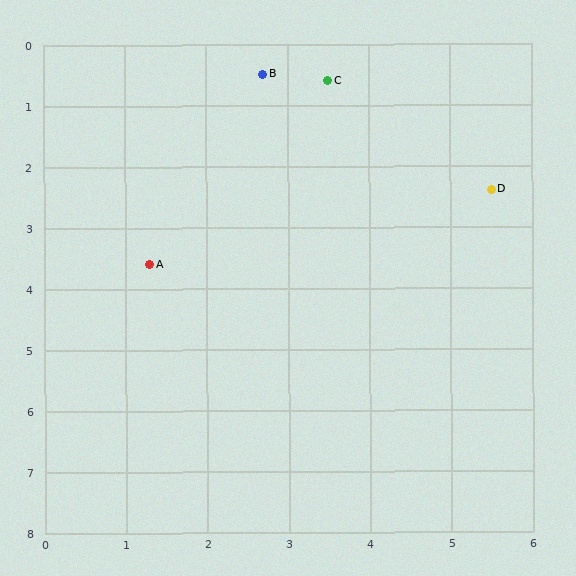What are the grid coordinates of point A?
Point A is at approximately (1.3, 3.6).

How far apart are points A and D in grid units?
Points A and D are about 4.4 grid units apart.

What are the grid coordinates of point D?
Point D is at approximately (5.5, 2.4).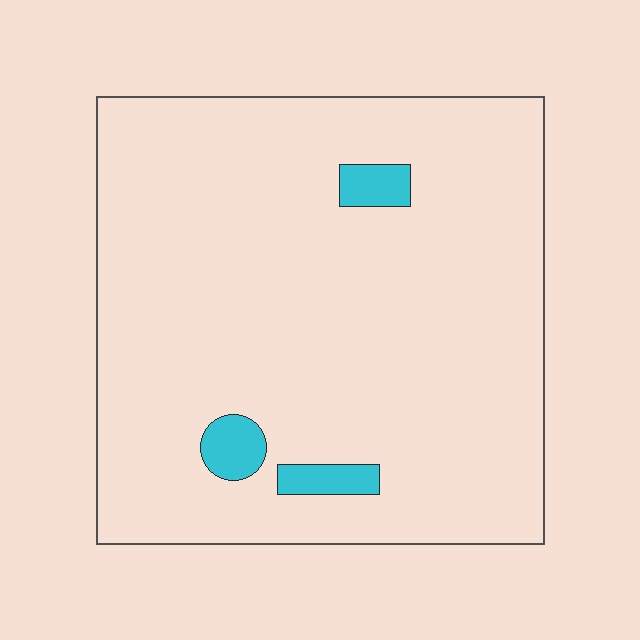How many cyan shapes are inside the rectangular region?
3.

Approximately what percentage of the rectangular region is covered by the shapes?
Approximately 5%.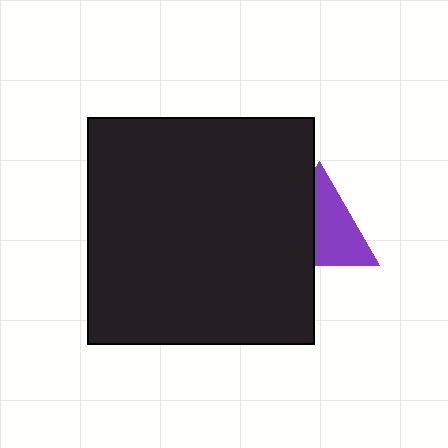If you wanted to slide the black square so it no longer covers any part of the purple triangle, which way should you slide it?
Slide it left — that is the most direct way to separate the two shapes.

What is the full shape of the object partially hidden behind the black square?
The partially hidden object is a purple triangle.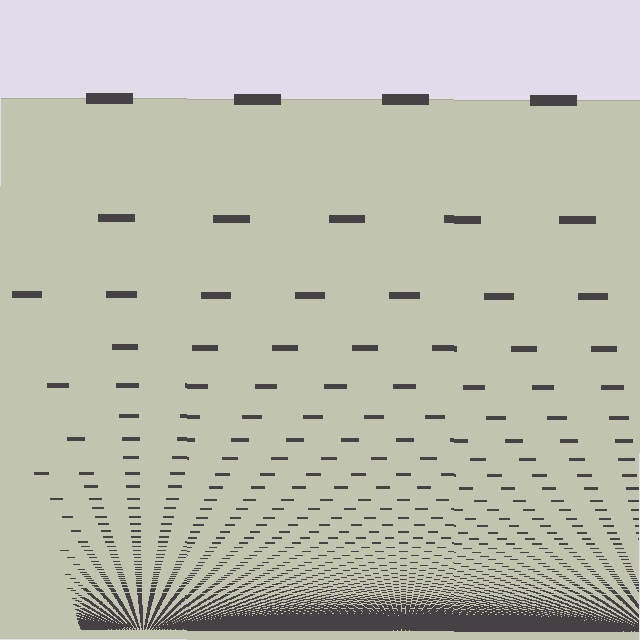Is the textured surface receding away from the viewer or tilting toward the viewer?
The surface appears to tilt toward the viewer. Texture elements get larger and sparser toward the top.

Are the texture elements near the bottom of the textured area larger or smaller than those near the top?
Smaller. The gradient is inverted — elements near the bottom are smaller and denser.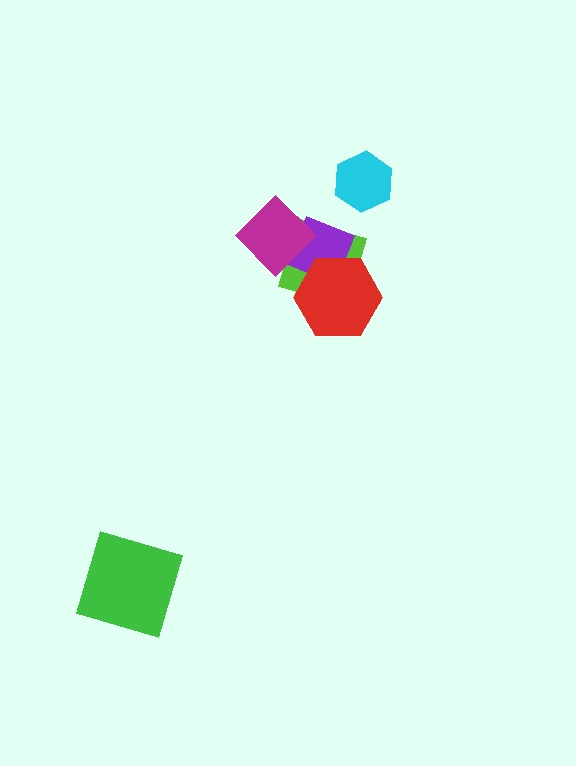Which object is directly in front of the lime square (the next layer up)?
The purple square is directly in front of the lime square.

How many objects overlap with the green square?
0 objects overlap with the green square.